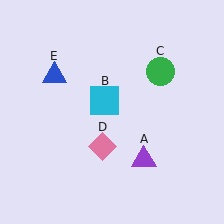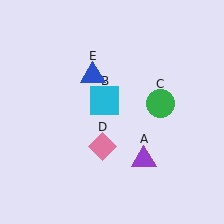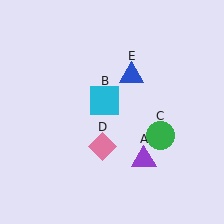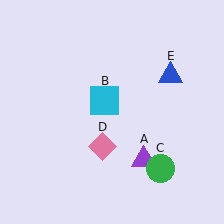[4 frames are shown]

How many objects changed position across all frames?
2 objects changed position: green circle (object C), blue triangle (object E).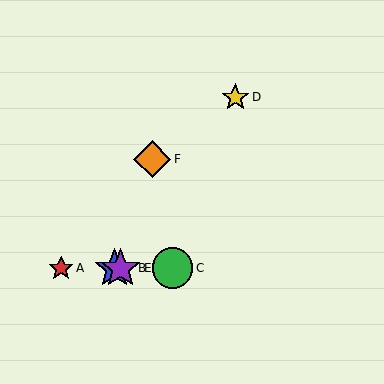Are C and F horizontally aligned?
No, C is at y≈268 and F is at y≈159.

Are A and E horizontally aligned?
Yes, both are at y≈268.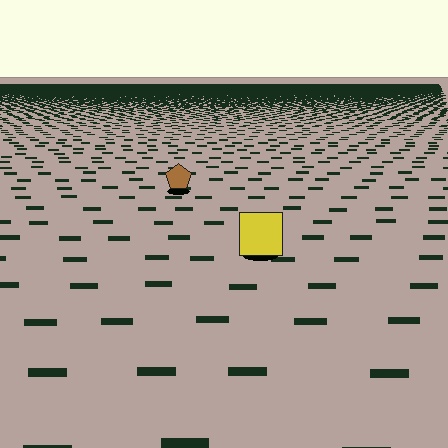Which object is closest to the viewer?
The yellow square is closest. The texture marks near it are larger and more spread out.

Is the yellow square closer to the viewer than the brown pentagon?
Yes. The yellow square is closer — you can tell from the texture gradient: the ground texture is coarser near it.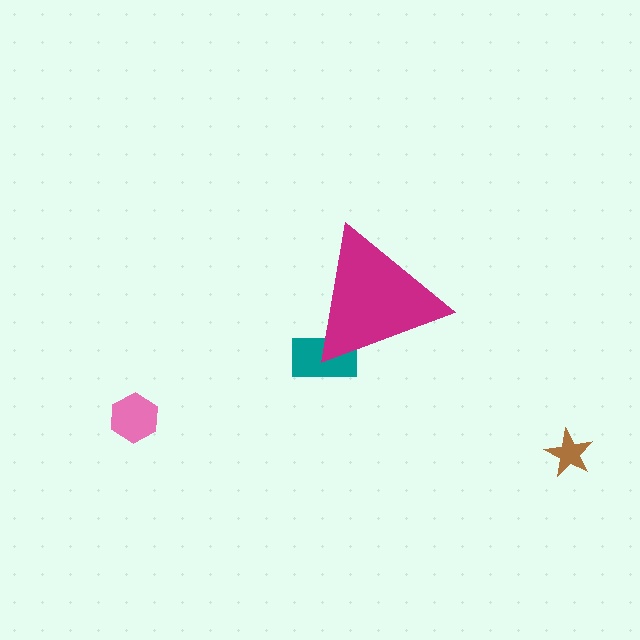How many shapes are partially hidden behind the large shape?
1 shape is partially hidden.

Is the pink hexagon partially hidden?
No, the pink hexagon is fully visible.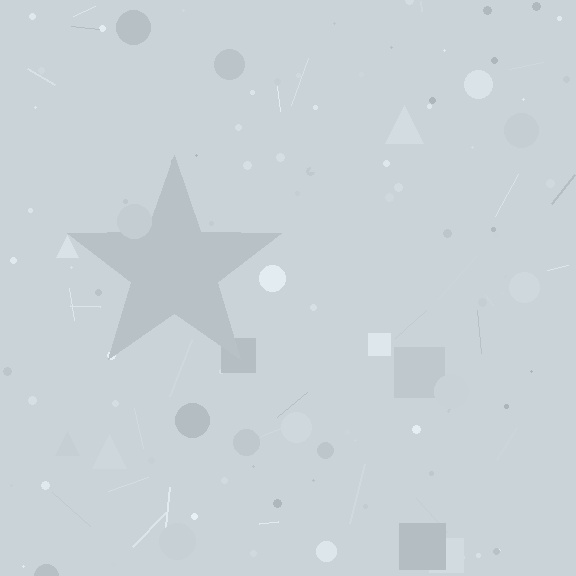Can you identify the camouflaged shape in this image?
The camouflaged shape is a star.